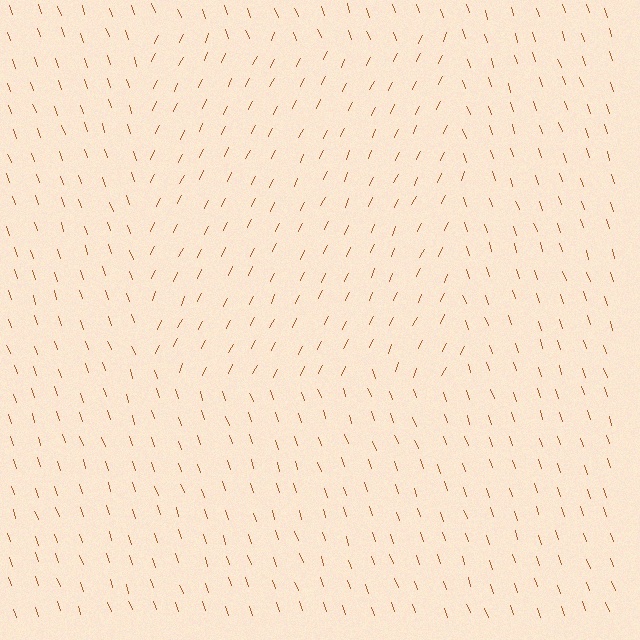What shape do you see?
I see a rectangle.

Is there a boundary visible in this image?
Yes, there is a texture boundary formed by a change in line orientation.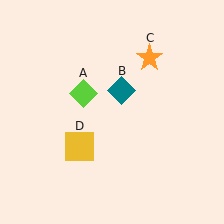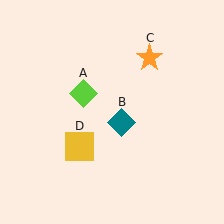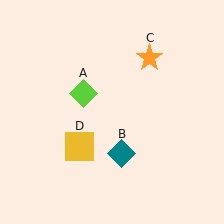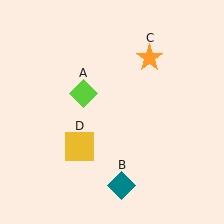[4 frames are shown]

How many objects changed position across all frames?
1 object changed position: teal diamond (object B).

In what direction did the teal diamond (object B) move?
The teal diamond (object B) moved down.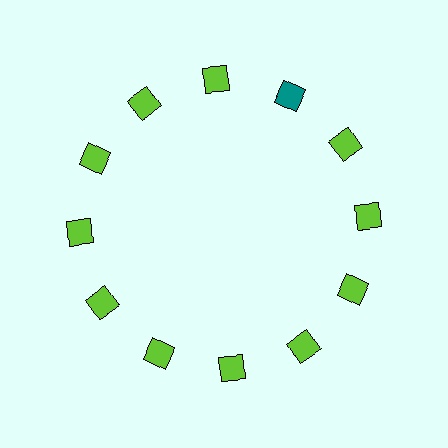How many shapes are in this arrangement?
There are 12 shapes arranged in a ring pattern.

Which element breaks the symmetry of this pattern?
The teal square at roughly the 1 o'clock position breaks the symmetry. All other shapes are lime squares.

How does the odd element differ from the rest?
It has a different color: teal instead of lime.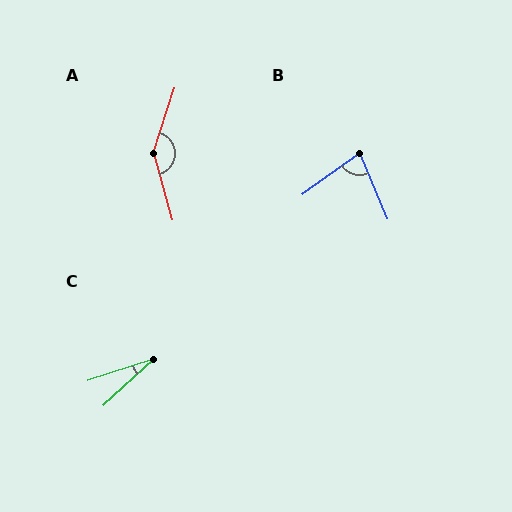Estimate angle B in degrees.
Approximately 77 degrees.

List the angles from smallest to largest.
C (25°), B (77°), A (146°).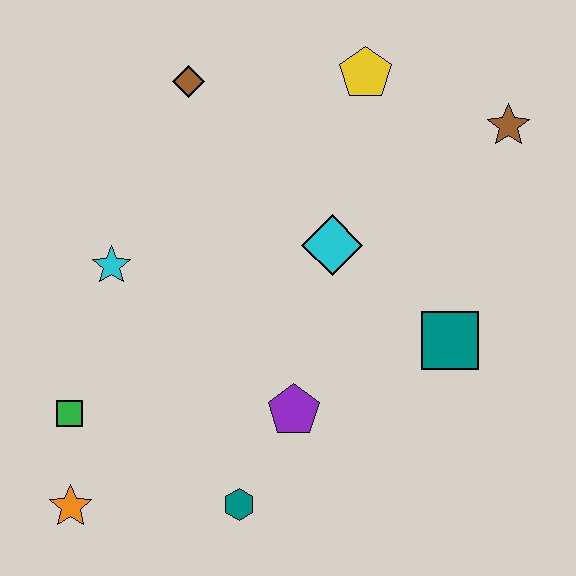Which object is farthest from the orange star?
The brown star is farthest from the orange star.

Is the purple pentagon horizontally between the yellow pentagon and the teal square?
No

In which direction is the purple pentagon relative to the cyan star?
The purple pentagon is to the right of the cyan star.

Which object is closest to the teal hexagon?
The purple pentagon is closest to the teal hexagon.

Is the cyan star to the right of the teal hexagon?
No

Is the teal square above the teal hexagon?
Yes